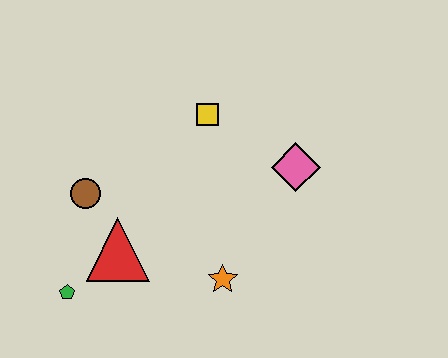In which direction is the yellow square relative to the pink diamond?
The yellow square is to the left of the pink diamond.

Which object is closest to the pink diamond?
The yellow square is closest to the pink diamond.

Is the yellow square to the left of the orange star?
Yes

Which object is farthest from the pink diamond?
The green pentagon is farthest from the pink diamond.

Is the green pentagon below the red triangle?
Yes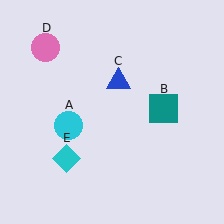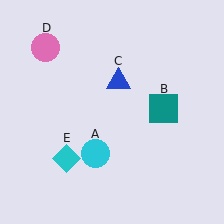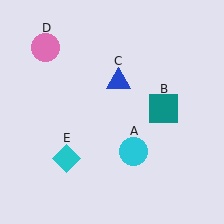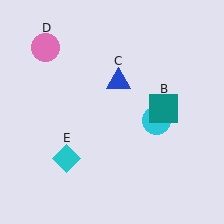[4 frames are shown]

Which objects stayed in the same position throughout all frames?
Teal square (object B) and blue triangle (object C) and pink circle (object D) and cyan diamond (object E) remained stationary.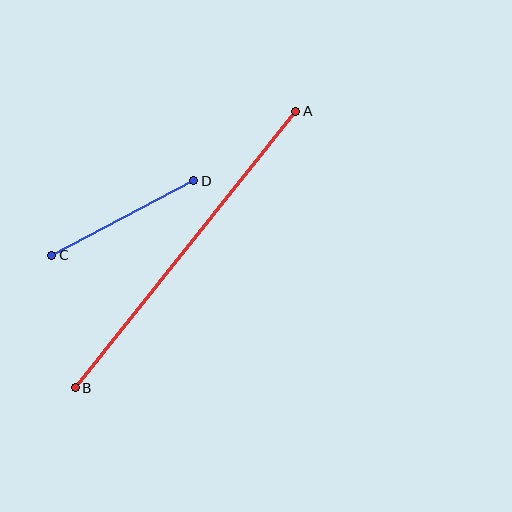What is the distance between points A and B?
The distance is approximately 354 pixels.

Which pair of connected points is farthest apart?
Points A and B are farthest apart.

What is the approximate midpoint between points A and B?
The midpoint is at approximately (186, 249) pixels.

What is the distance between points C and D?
The distance is approximately 160 pixels.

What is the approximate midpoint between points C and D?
The midpoint is at approximately (123, 218) pixels.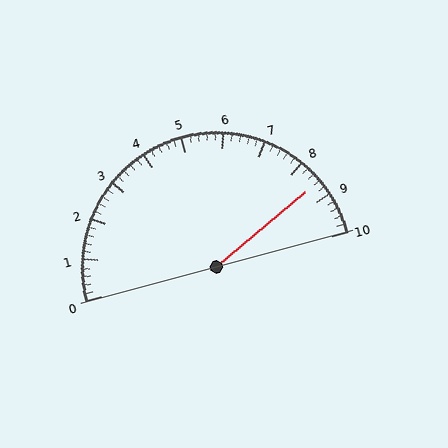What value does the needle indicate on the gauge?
The needle indicates approximately 8.6.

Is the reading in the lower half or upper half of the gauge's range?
The reading is in the upper half of the range (0 to 10).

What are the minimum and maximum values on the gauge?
The gauge ranges from 0 to 10.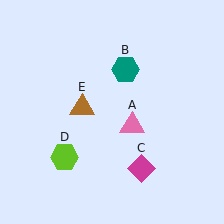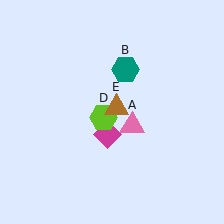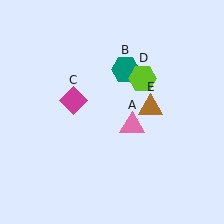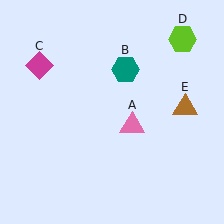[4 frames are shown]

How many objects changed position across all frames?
3 objects changed position: magenta diamond (object C), lime hexagon (object D), brown triangle (object E).